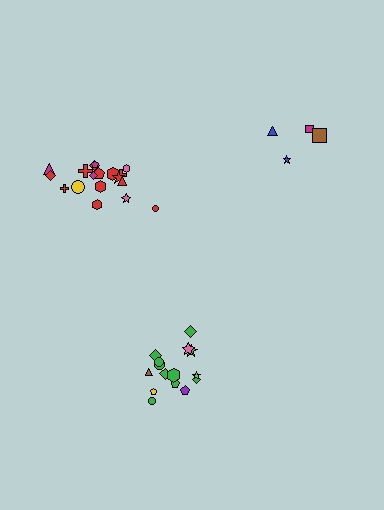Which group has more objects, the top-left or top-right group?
The top-left group.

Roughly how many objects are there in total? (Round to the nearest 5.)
Roughly 35 objects in total.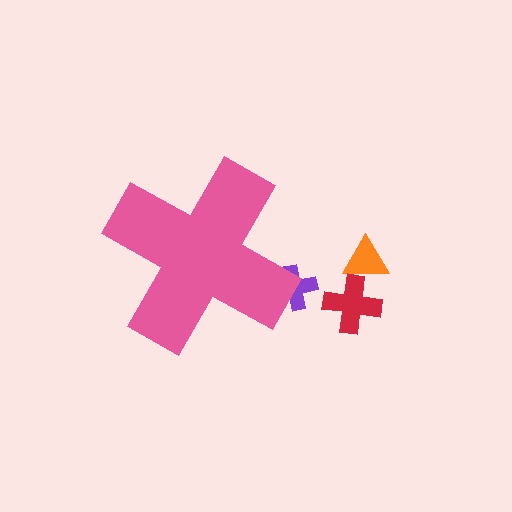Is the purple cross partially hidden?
Yes, the purple cross is partially hidden behind the pink cross.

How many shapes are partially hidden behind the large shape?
1 shape is partially hidden.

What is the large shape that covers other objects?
A pink cross.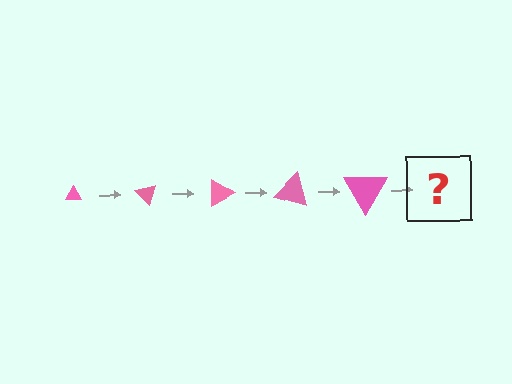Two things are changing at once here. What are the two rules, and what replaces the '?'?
The two rules are that the triangle grows larger each step and it rotates 45 degrees each step. The '?' should be a triangle, larger than the previous one and rotated 225 degrees from the start.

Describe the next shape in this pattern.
It should be a triangle, larger than the previous one and rotated 225 degrees from the start.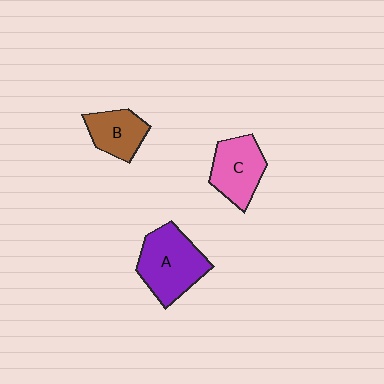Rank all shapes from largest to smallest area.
From largest to smallest: A (purple), C (pink), B (brown).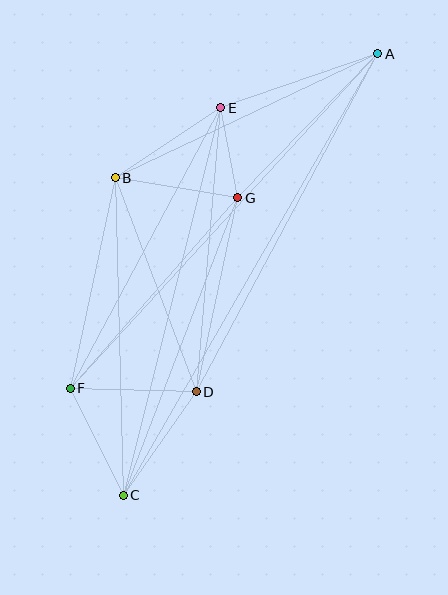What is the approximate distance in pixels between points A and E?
The distance between A and E is approximately 166 pixels.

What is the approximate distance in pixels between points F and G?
The distance between F and G is approximately 254 pixels.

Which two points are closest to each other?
Points E and G are closest to each other.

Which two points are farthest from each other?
Points A and C are farthest from each other.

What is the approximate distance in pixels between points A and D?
The distance between A and D is approximately 383 pixels.